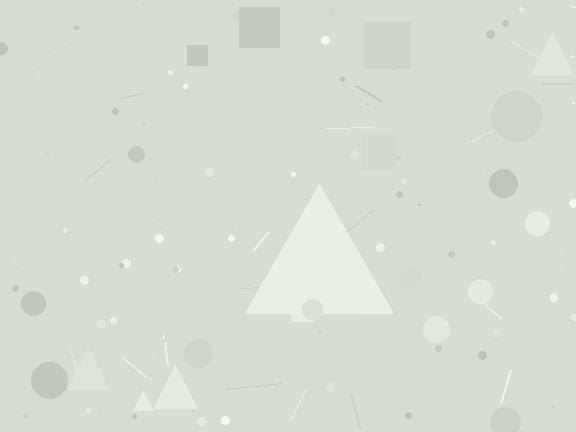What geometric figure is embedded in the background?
A triangle is embedded in the background.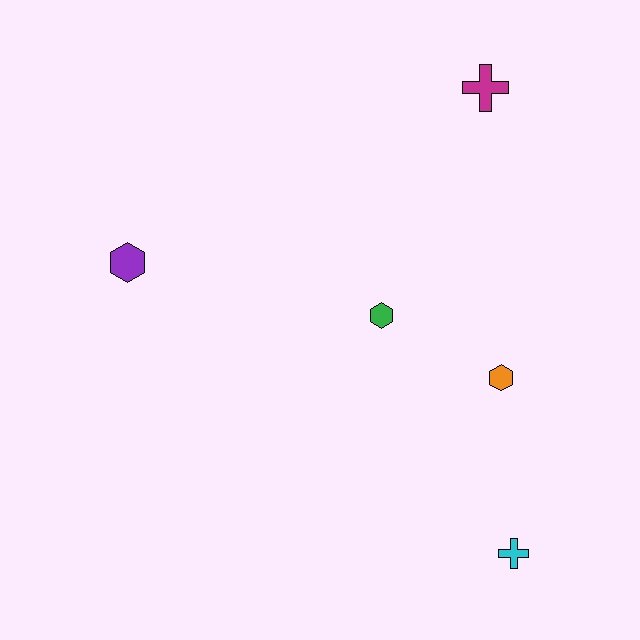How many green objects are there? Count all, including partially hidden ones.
There is 1 green object.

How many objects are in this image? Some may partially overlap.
There are 5 objects.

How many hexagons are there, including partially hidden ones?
There are 3 hexagons.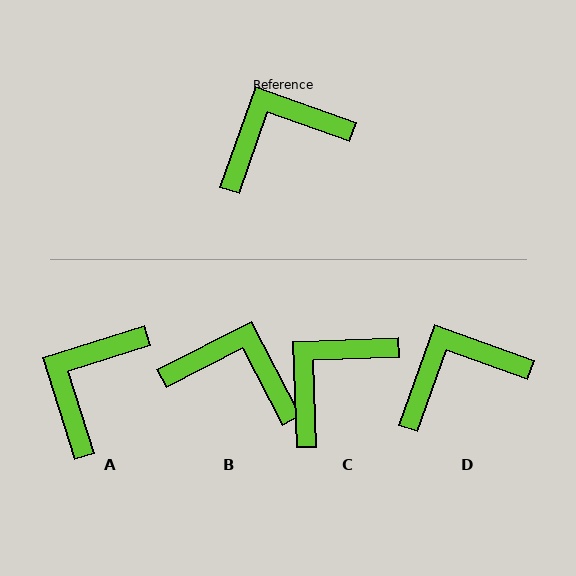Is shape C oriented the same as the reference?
No, it is off by about 22 degrees.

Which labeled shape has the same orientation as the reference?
D.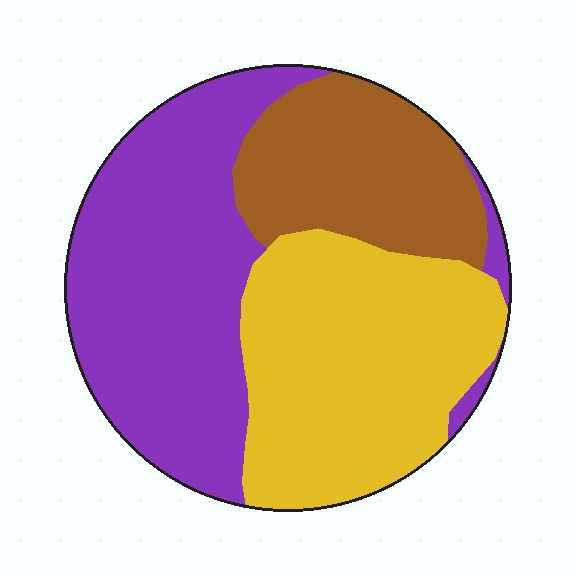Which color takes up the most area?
Purple, at roughly 40%.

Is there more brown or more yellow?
Yellow.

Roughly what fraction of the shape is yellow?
Yellow covers roughly 35% of the shape.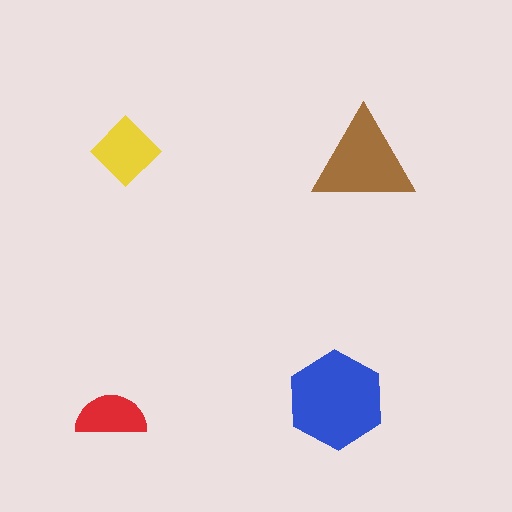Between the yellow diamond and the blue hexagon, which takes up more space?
The blue hexagon.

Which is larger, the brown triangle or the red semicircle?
The brown triangle.